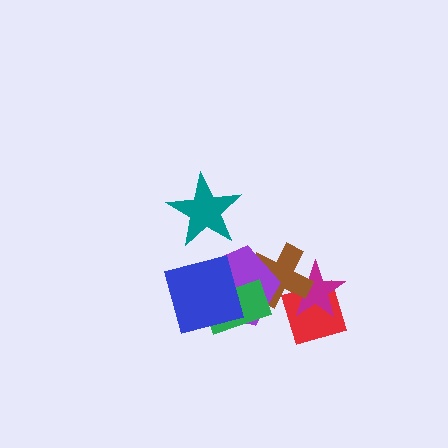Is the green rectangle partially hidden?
Yes, it is partially covered by another shape.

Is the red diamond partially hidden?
Yes, it is partially covered by another shape.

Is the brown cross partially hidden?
Yes, it is partially covered by another shape.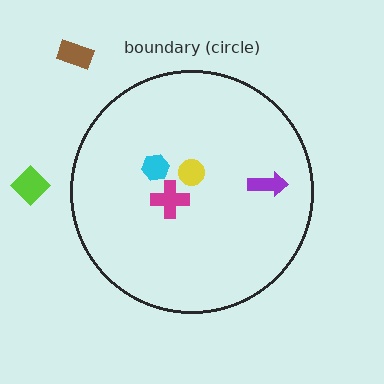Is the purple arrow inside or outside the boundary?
Inside.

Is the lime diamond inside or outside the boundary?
Outside.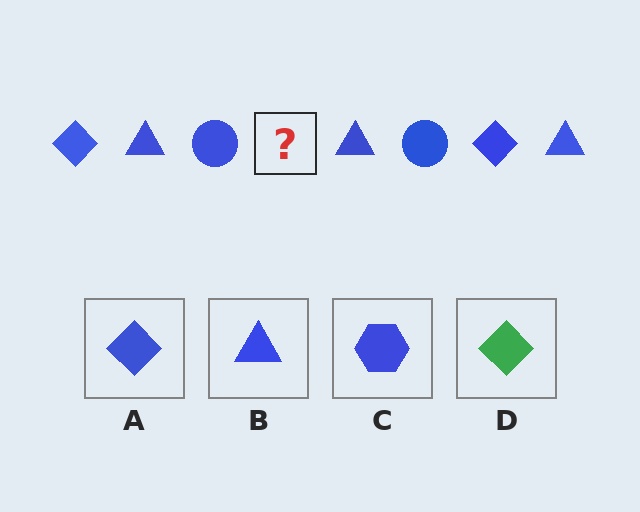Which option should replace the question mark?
Option A.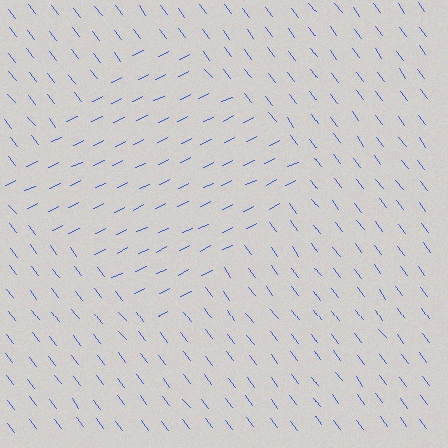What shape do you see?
I see a diamond.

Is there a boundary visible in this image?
Yes, there is a texture boundary formed by a change in line orientation.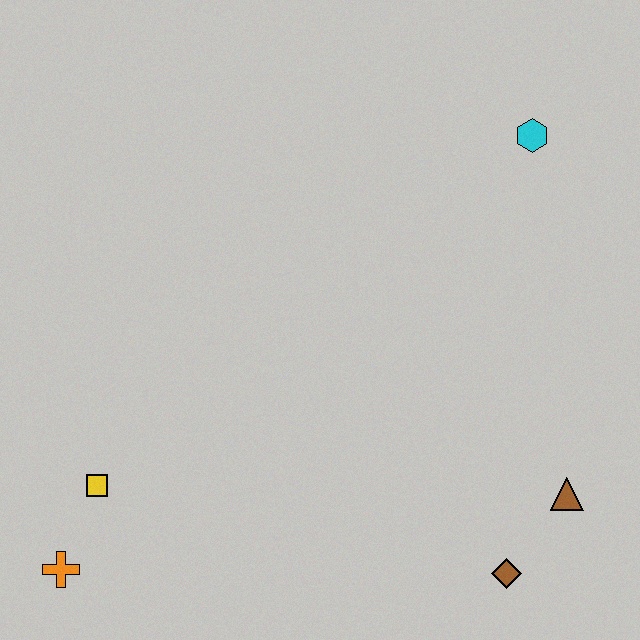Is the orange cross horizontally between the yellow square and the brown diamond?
No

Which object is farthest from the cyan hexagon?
The orange cross is farthest from the cyan hexagon.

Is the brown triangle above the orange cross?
Yes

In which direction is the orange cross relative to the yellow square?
The orange cross is below the yellow square.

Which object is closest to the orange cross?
The yellow square is closest to the orange cross.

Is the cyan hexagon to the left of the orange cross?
No